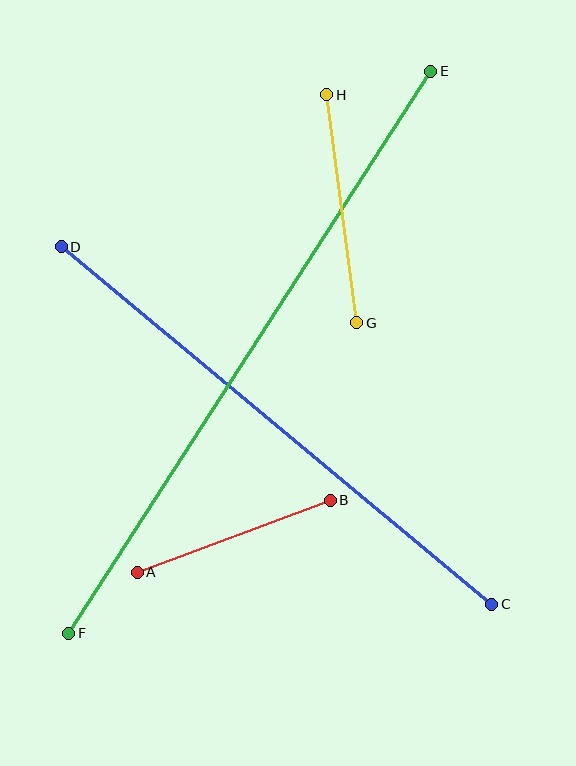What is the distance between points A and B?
The distance is approximately 206 pixels.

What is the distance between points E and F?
The distance is approximately 669 pixels.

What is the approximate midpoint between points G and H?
The midpoint is at approximately (342, 209) pixels.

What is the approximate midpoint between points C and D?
The midpoint is at approximately (277, 426) pixels.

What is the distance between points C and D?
The distance is approximately 559 pixels.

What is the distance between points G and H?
The distance is approximately 230 pixels.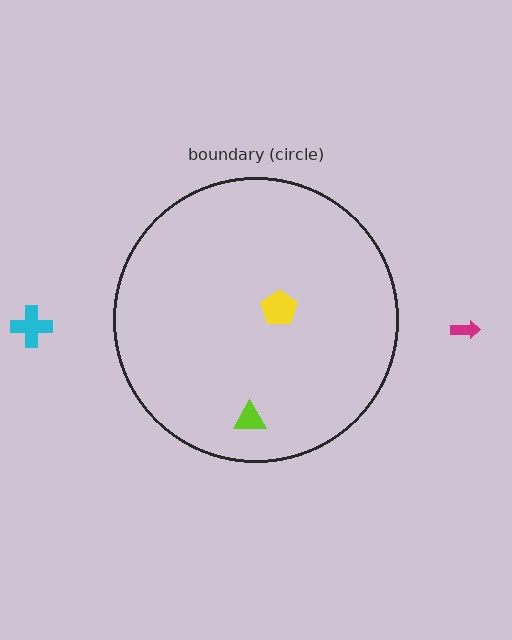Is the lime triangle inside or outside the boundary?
Inside.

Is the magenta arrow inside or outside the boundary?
Outside.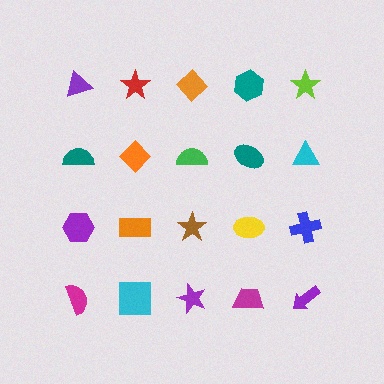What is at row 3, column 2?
An orange rectangle.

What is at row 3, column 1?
A purple hexagon.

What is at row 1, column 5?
A lime star.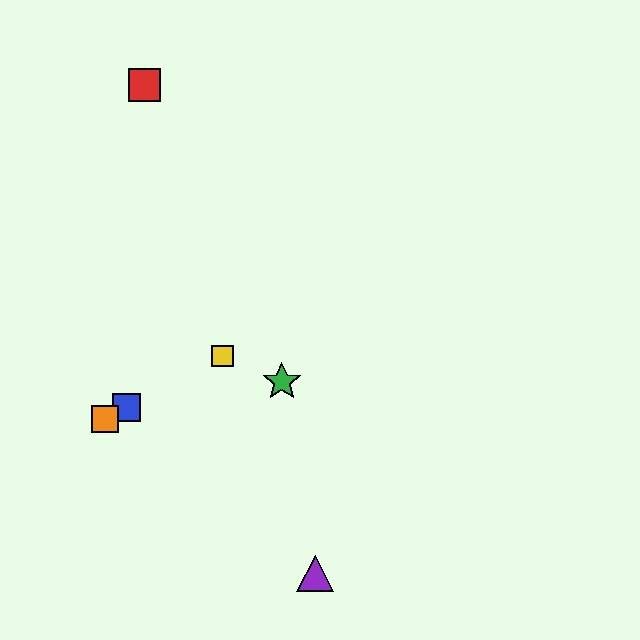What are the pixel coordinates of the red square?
The red square is at (145, 85).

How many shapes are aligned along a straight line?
3 shapes (the blue square, the yellow square, the orange square) are aligned along a straight line.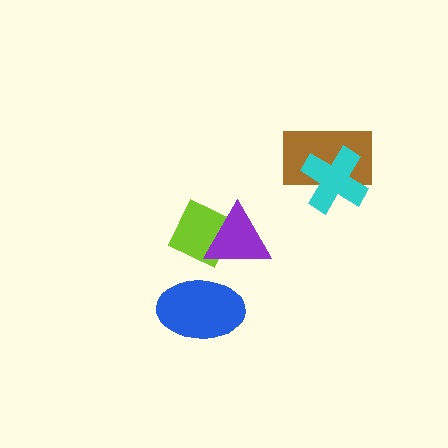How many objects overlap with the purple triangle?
1 object overlaps with the purple triangle.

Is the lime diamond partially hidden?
Yes, it is partially covered by another shape.